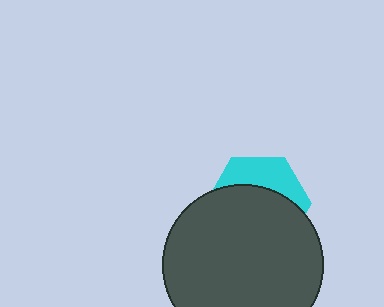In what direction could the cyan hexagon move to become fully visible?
The cyan hexagon could move up. That would shift it out from behind the dark gray circle entirely.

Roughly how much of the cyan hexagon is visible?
A small part of it is visible (roughly 34%).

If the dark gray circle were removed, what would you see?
You would see the complete cyan hexagon.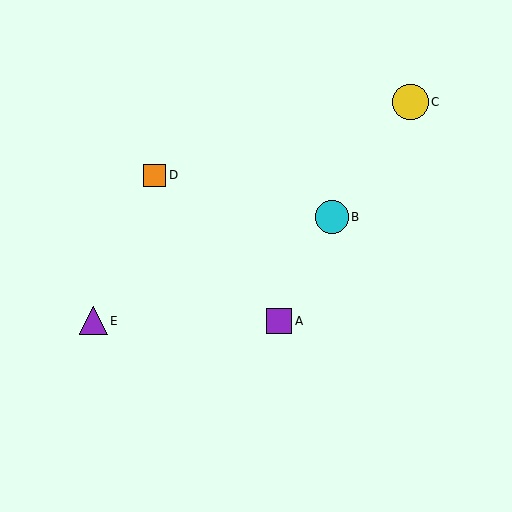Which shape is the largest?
The yellow circle (labeled C) is the largest.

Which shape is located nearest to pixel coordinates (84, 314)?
The purple triangle (labeled E) at (93, 321) is nearest to that location.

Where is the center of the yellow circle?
The center of the yellow circle is at (411, 102).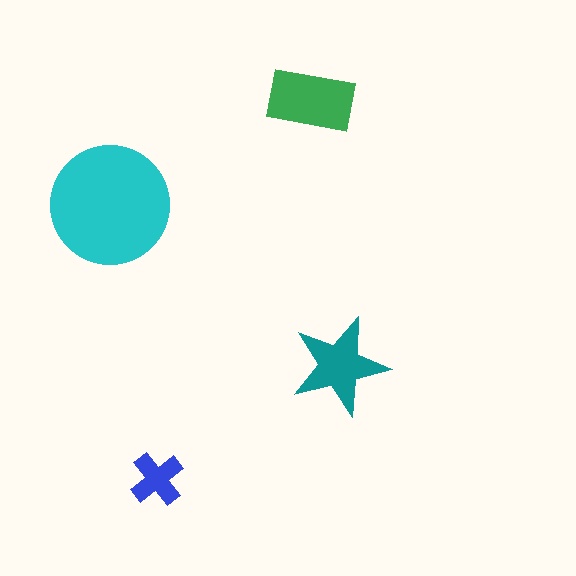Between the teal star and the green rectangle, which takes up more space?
The green rectangle.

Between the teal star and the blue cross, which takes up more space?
The teal star.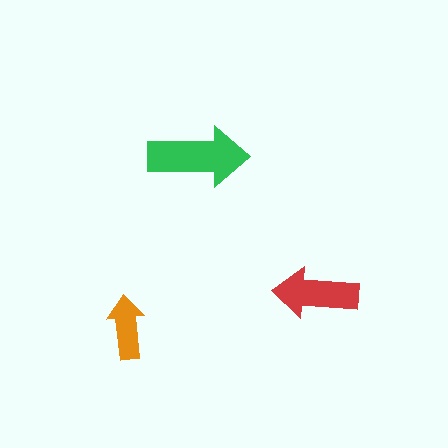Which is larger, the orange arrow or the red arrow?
The red one.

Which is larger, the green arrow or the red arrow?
The green one.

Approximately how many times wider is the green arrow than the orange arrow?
About 1.5 times wider.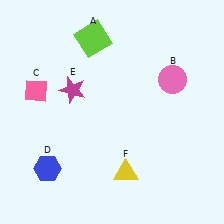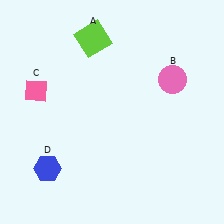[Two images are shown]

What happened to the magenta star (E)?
The magenta star (E) was removed in Image 2. It was in the top-left area of Image 1.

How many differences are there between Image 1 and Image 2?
There are 2 differences between the two images.